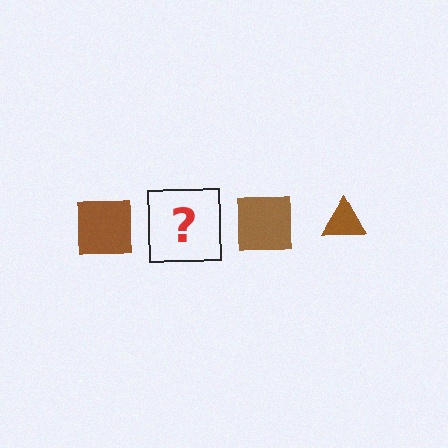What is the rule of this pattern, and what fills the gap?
The rule is that the pattern cycles through square, triangle shapes in brown. The gap should be filled with a brown triangle.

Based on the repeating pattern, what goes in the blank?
The blank should be a brown triangle.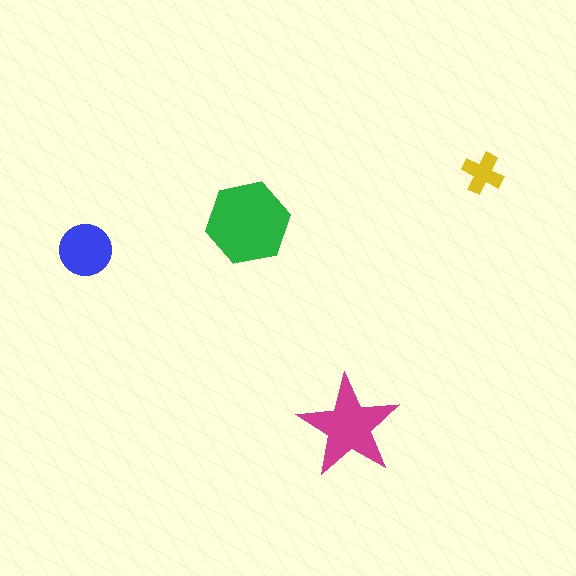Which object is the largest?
The green hexagon.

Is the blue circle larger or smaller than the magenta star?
Smaller.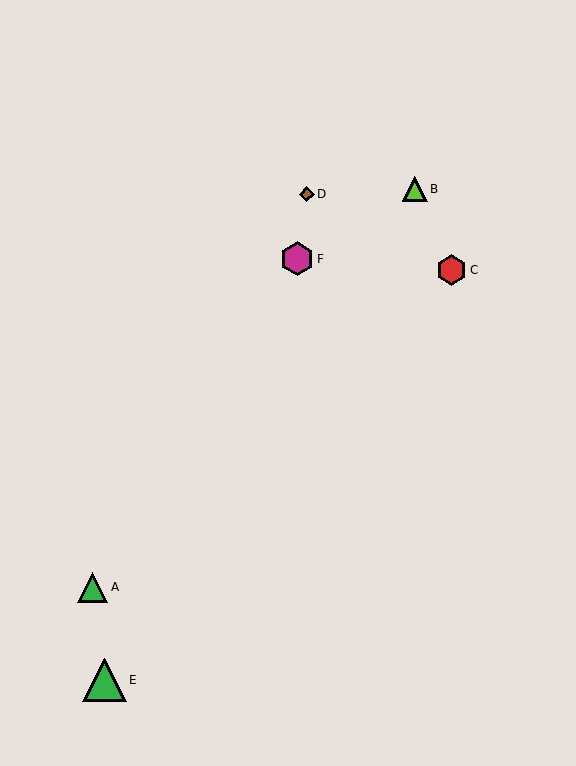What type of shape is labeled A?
Shape A is a green triangle.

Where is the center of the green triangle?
The center of the green triangle is at (104, 680).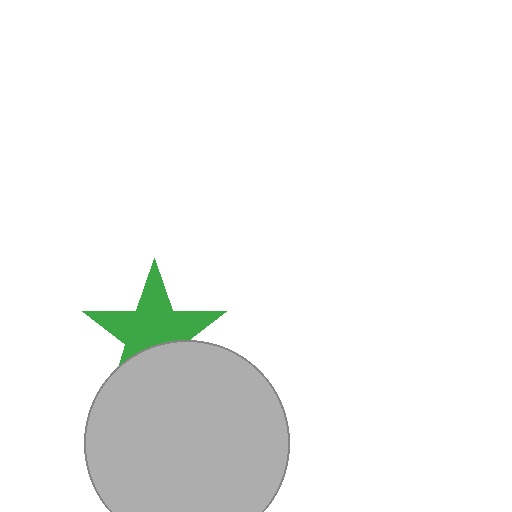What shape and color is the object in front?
The object in front is a light gray circle.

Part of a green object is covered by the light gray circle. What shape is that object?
It is a star.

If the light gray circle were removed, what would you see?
You would see the complete green star.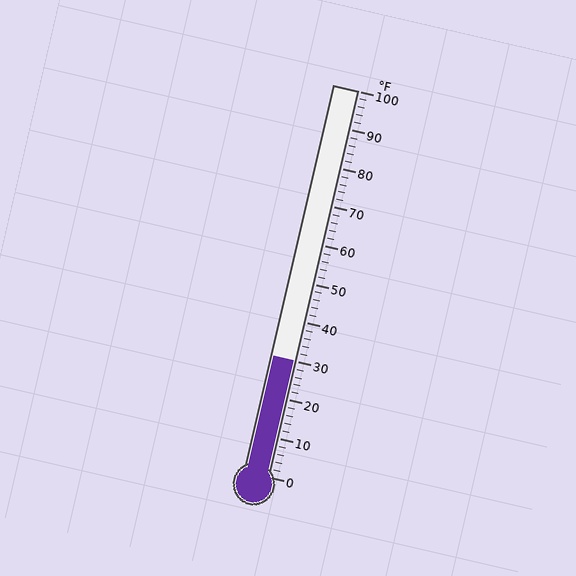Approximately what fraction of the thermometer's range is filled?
The thermometer is filled to approximately 30% of its range.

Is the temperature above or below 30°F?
The temperature is at 30°F.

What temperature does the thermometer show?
The thermometer shows approximately 30°F.